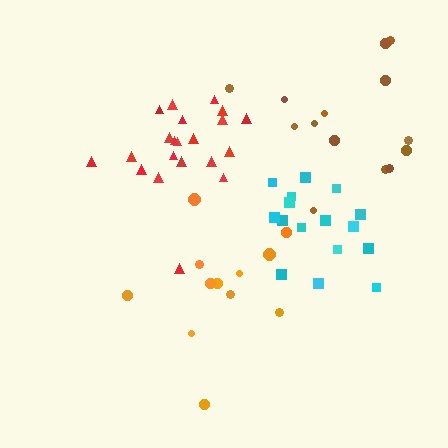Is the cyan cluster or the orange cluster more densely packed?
Cyan.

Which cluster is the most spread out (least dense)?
Orange.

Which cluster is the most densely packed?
Red.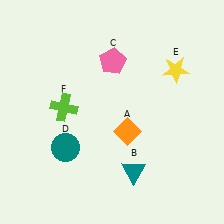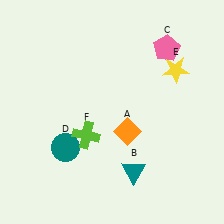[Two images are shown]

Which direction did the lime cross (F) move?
The lime cross (F) moved down.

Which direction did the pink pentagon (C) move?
The pink pentagon (C) moved right.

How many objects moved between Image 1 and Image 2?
2 objects moved between the two images.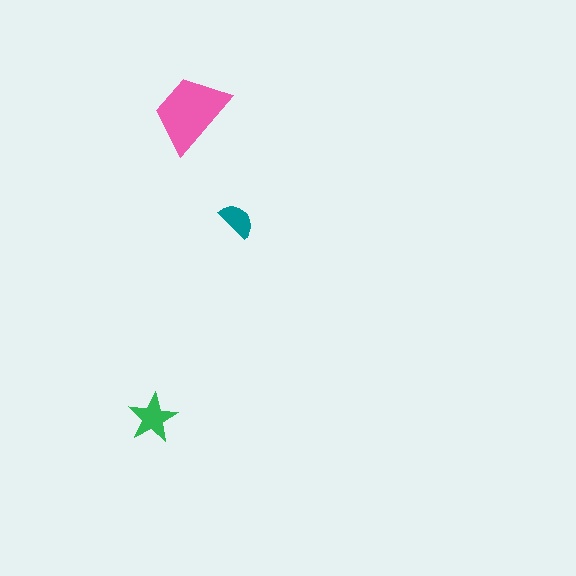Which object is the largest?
The pink trapezoid.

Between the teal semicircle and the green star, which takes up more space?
The green star.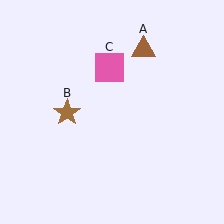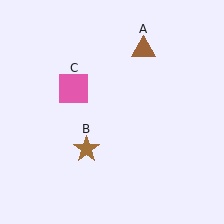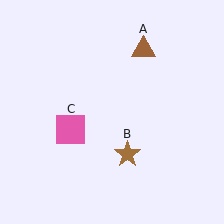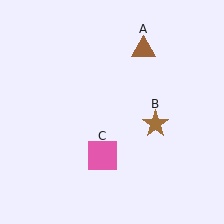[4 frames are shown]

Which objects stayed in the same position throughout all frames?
Brown triangle (object A) remained stationary.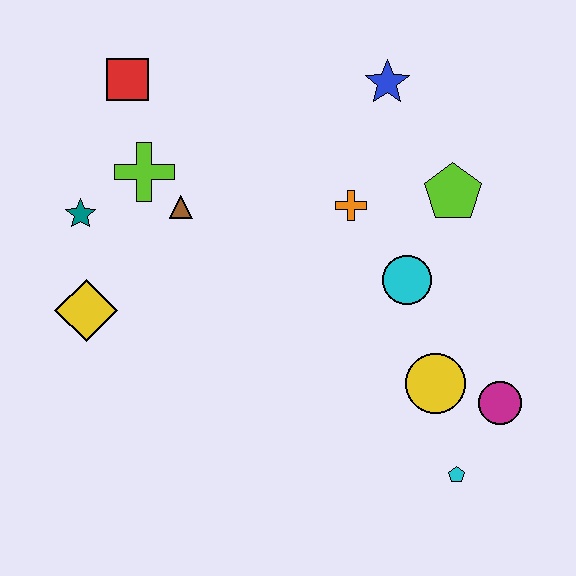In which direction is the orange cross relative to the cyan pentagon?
The orange cross is above the cyan pentagon.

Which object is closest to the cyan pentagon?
The magenta circle is closest to the cyan pentagon.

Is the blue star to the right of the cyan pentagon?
No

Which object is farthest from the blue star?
The cyan pentagon is farthest from the blue star.